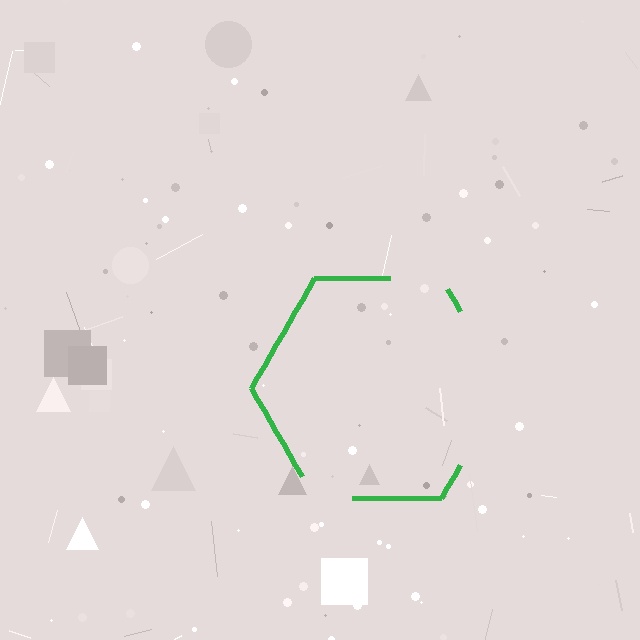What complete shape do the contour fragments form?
The contour fragments form a hexagon.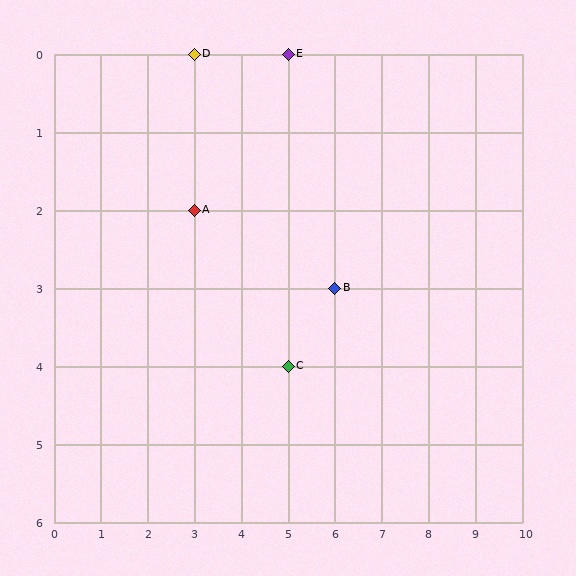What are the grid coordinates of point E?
Point E is at grid coordinates (5, 0).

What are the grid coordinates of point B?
Point B is at grid coordinates (6, 3).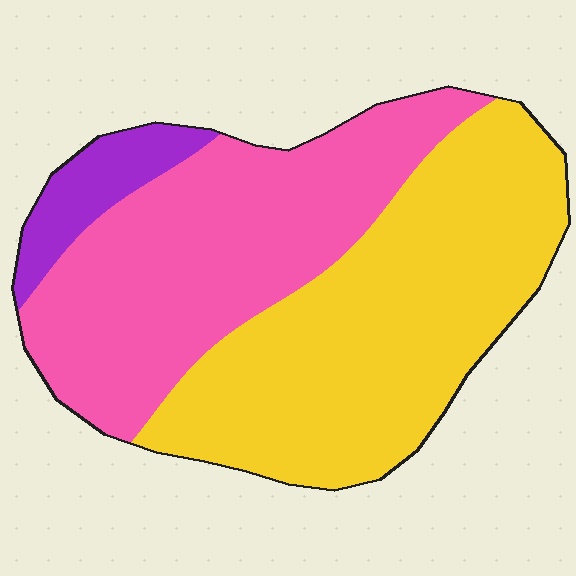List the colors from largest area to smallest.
From largest to smallest: yellow, pink, purple.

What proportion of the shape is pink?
Pink covers around 40% of the shape.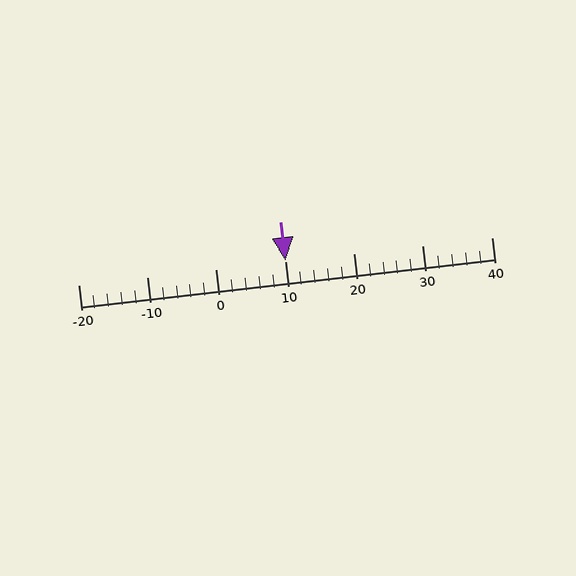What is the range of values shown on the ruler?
The ruler shows values from -20 to 40.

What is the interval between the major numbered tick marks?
The major tick marks are spaced 10 units apart.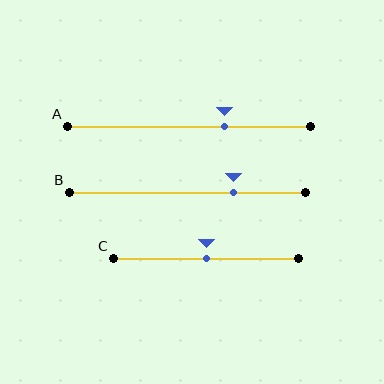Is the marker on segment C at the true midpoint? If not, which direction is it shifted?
Yes, the marker on segment C is at the true midpoint.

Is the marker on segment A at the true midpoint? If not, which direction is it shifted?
No, the marker on segment A is shifted to the right by about 15% of the segment length.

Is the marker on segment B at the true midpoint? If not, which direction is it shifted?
No, the marker on segment B is shifted to the right by about 19% of the segment length.